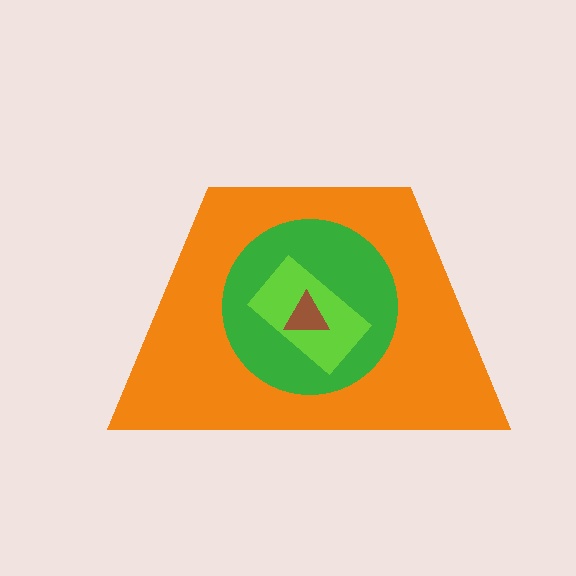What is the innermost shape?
The brown triangle.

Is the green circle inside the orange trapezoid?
Yes.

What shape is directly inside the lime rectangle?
The brown triangle.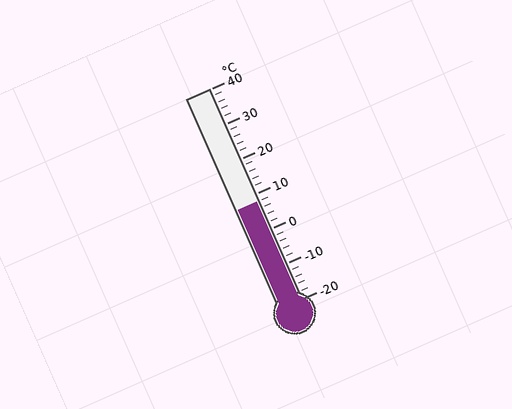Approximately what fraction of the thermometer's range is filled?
The thermometer is filled to approximately 45% of its range.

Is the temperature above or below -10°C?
The temperature is above -10°C.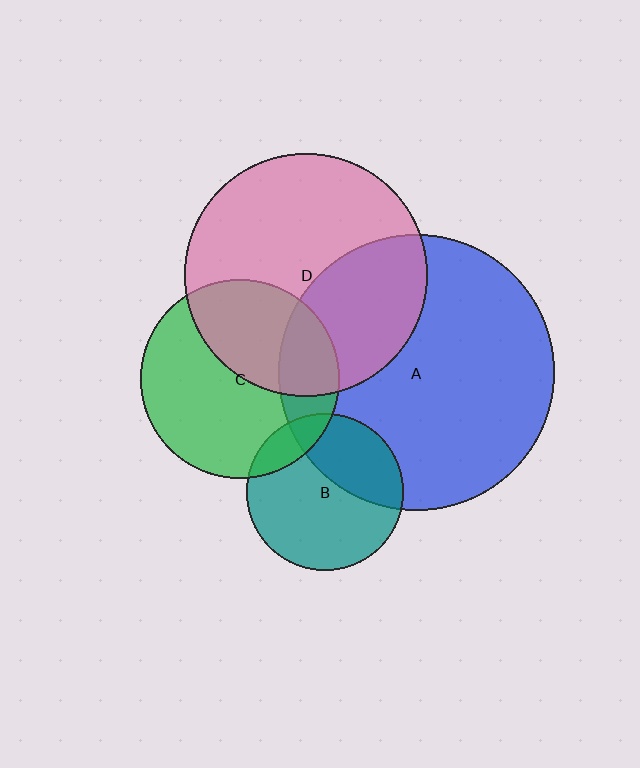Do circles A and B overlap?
Yes.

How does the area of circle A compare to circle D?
Approximately 1.3 times.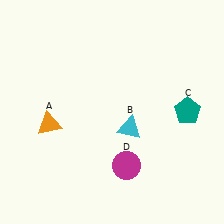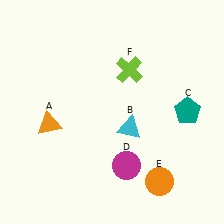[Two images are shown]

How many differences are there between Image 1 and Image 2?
There are 2 differences between the two images.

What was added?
An orange circle (E), a lime cross (F) were added in Image 2.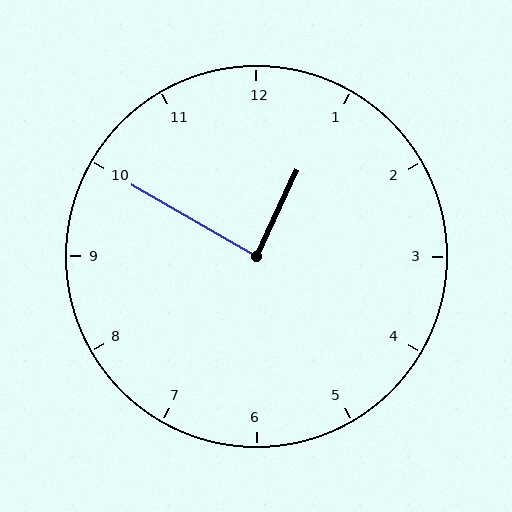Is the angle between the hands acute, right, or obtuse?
It is right.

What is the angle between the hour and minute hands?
Approximately 85 degrees.